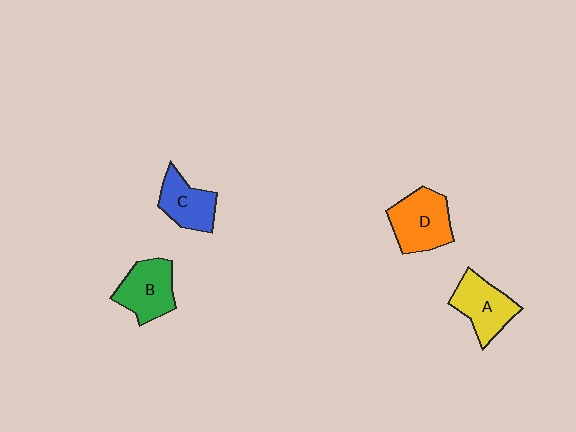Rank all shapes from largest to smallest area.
From largest to smallest: D (orange), B (green), A (yellow), C (blue).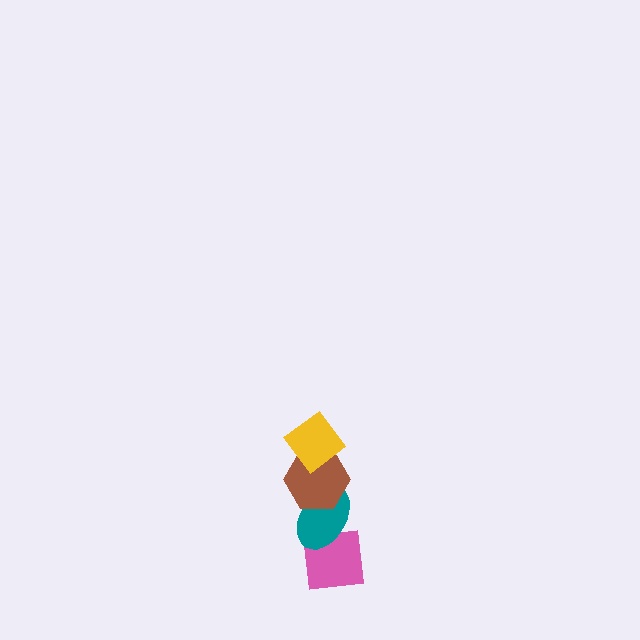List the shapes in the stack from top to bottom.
From top to bottom: the yellow diamond, the brown hexagon, the teal ellipse, the pink square.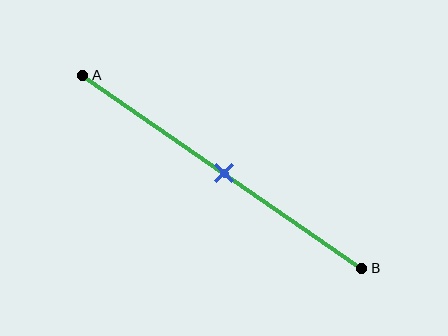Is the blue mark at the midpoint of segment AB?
Yes, the mark is approximately at the midpoint.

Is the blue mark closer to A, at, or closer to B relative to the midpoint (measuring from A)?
The blue mark is approximately at the midpoint of segment AB.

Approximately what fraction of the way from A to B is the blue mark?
The blue mark is approximately 50% of the way from A to B.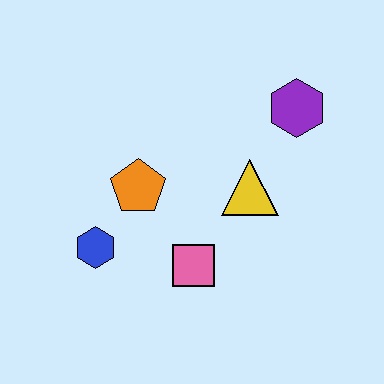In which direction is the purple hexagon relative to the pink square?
The purple hexagon is above the pink square.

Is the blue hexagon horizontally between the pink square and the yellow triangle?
No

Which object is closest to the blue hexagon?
The orange pentagon is closest to the blue hexagon.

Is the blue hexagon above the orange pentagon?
No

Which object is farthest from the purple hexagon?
The blue hexagon is farthest from the purple hexagon.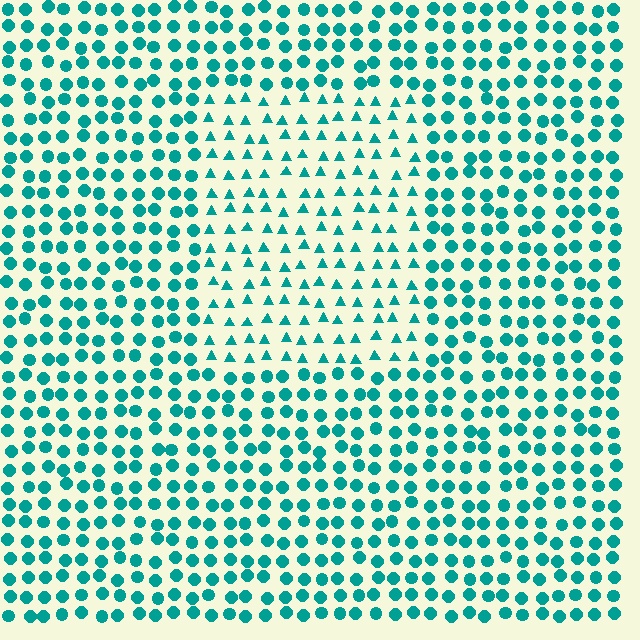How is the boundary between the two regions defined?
The boundary is defined by a change in element shape: triangles inside vs. circles outside. All elements share the same color and spacing.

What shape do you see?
I see a rectangle.